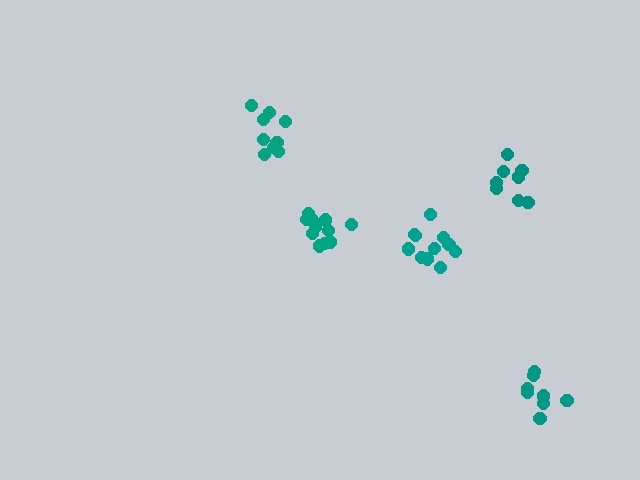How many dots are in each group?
Group 1: 12 dots, Group 2: 9 dots, Group 3: 8 dots, Group 4: 8 dots, Group 5: 11 dots (48 total).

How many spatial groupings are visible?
There are 5 spatial groupings.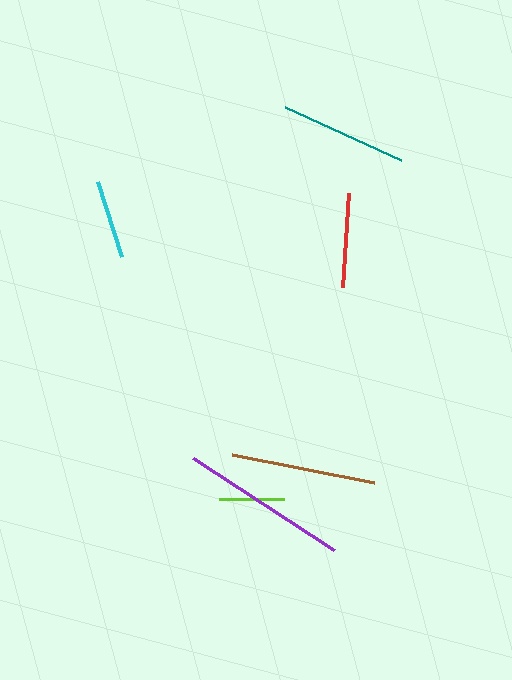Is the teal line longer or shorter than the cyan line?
The teal line is longer than the cyan line.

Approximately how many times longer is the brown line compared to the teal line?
The brown line is approximately 1.1 times the length of the teal line.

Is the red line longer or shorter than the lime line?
The red line is longer than the lime line.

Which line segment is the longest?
The purple line is the longest at approximately 169 pixels.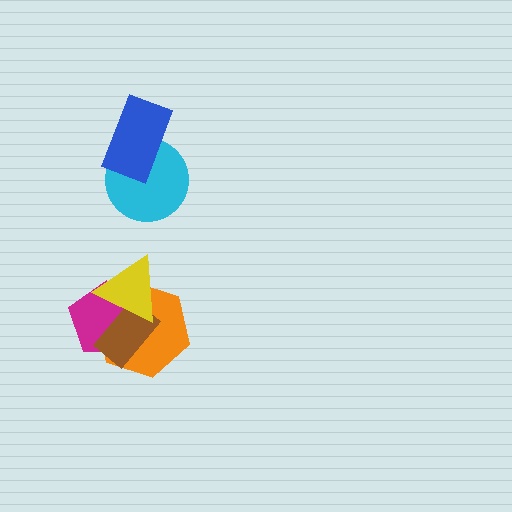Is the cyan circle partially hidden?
Yes, it is partially covered by another shape.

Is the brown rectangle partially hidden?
Yes, it is partially covered by another shape.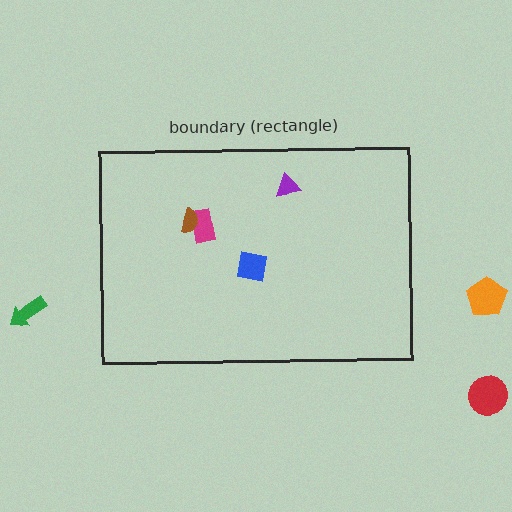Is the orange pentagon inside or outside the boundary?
Outside.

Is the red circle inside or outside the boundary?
Outside.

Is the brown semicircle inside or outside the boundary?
Inside.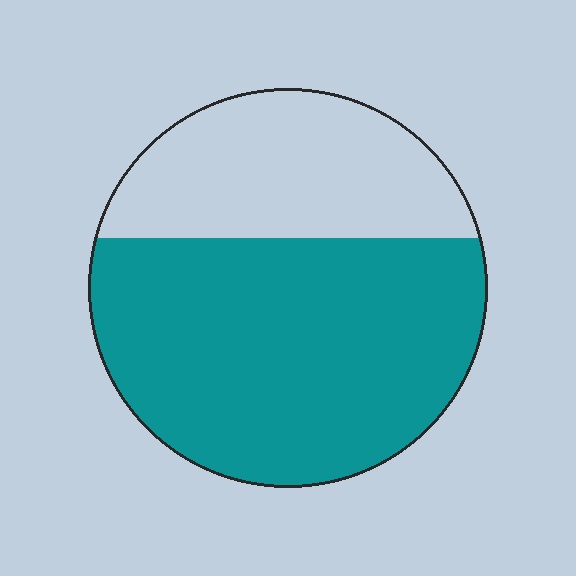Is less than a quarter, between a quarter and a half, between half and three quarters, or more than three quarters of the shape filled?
Between half and three quarters.